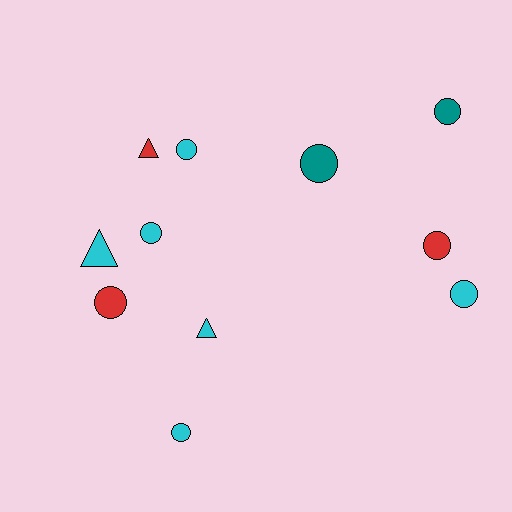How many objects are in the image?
There are 11 objects.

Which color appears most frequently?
Cyan, with 6 objects.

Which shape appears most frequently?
Circle, with 8 objects.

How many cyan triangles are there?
There are 2 cyan triangles.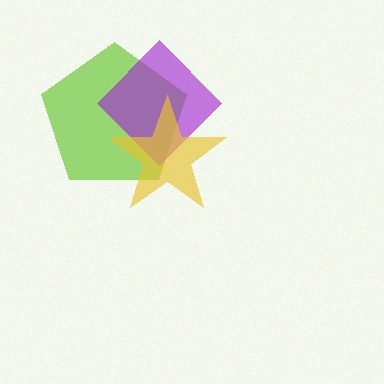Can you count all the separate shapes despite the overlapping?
Yes, there are 3 separate shapes.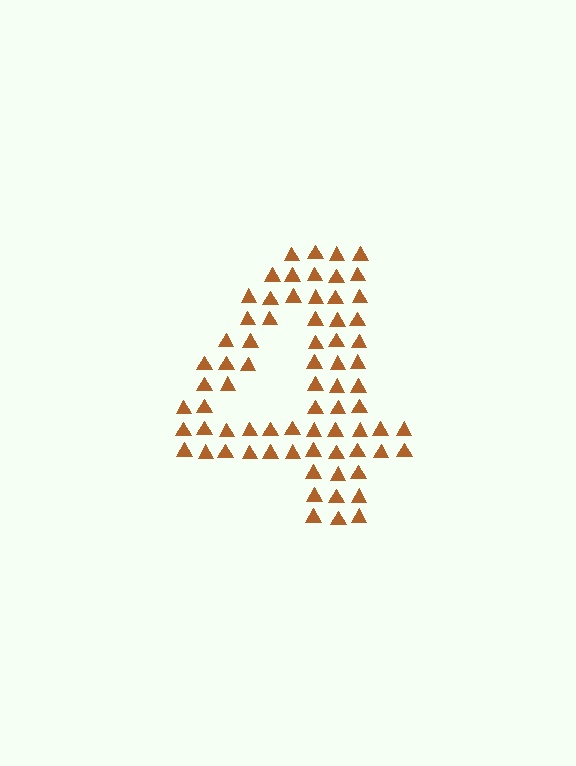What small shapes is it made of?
It is made of small triangles.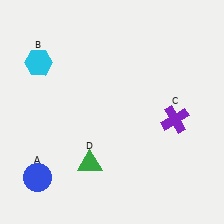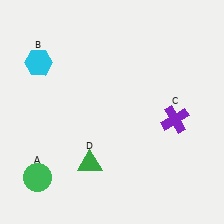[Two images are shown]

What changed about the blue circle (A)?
In Image 1, A is blue. In Image 2, it changed to green.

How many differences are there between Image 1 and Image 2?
There is 1 difference between the two images.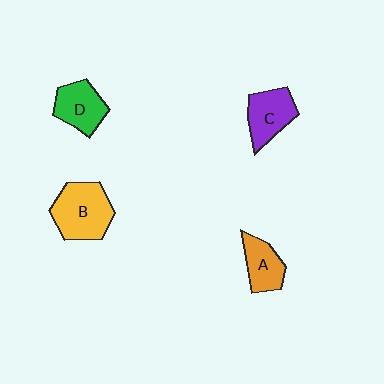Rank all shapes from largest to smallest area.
From largest to smallest: B (yellow), C (purple), D (green), A (orange).